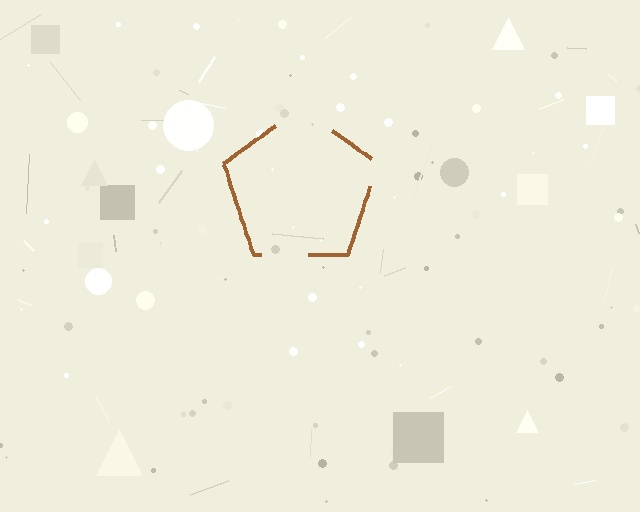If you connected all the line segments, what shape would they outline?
They would outline a pentagon.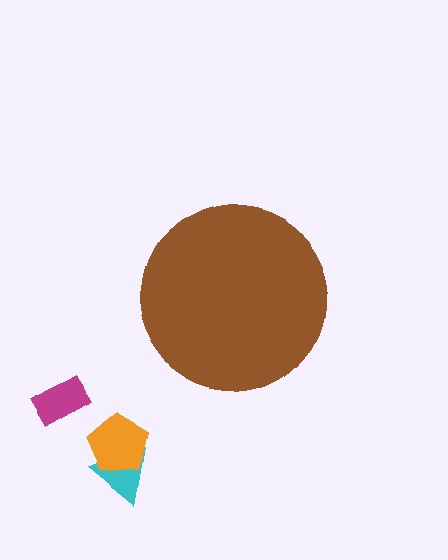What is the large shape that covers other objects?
A brown circle.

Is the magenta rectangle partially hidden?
No, the magenta rectangle is fully visible.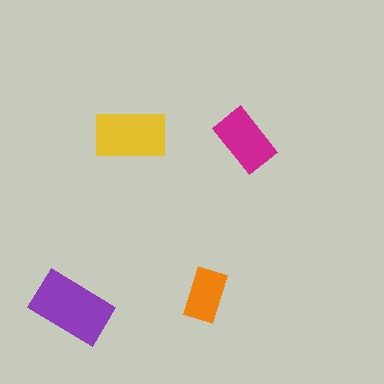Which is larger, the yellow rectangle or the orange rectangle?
The yellow one.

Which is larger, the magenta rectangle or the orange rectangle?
The magenta one.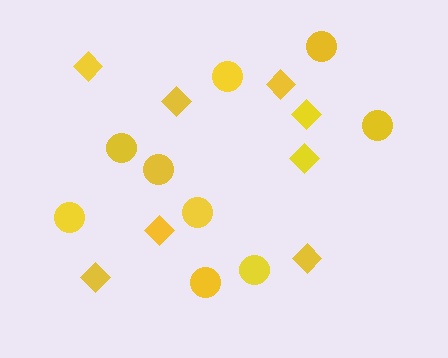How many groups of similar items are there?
There are 2 groups: one group of diamonds (8) and one group of circles (9).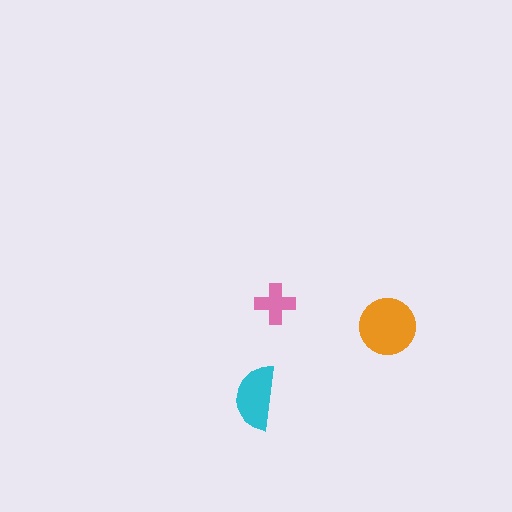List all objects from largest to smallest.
The orange circle, the cyan semicircle, the pink cross.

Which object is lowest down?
The cyan semicircle is bottommost.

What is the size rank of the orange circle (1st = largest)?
1st.